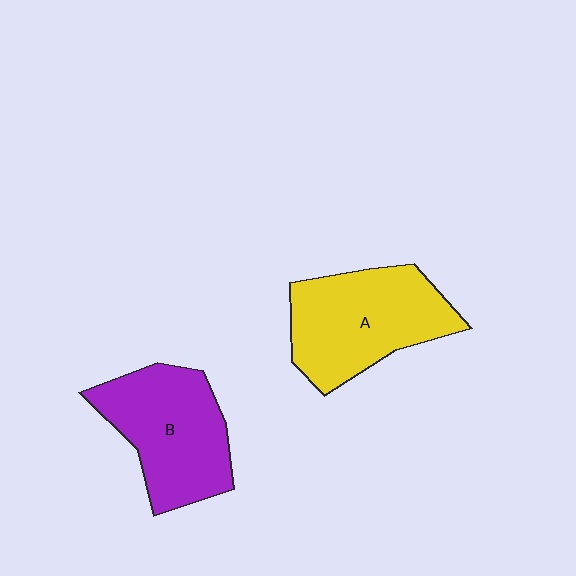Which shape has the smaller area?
Shape B (purple).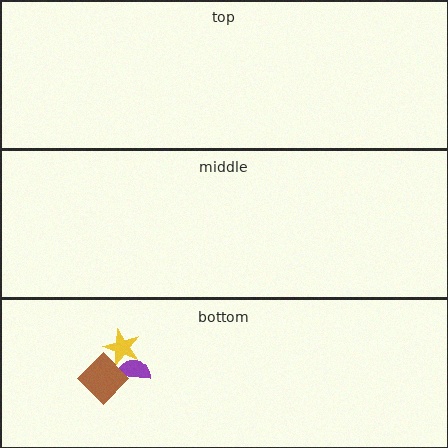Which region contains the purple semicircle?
The bottom region.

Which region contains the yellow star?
The bottom region.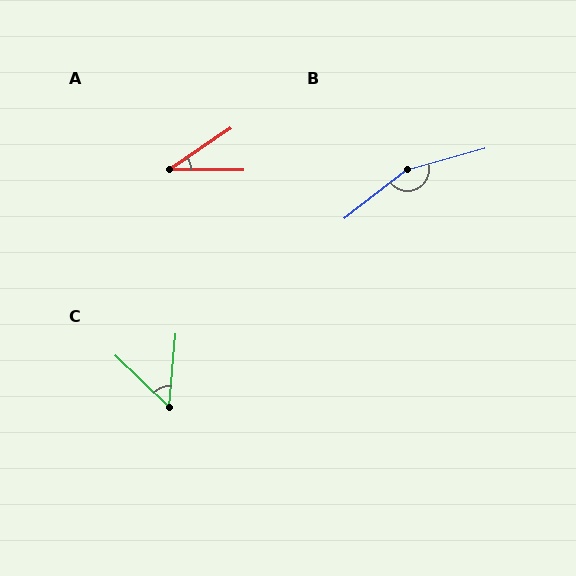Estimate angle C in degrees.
Approximately 51 degrees.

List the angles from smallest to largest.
A (35°), C (51°), B (158°).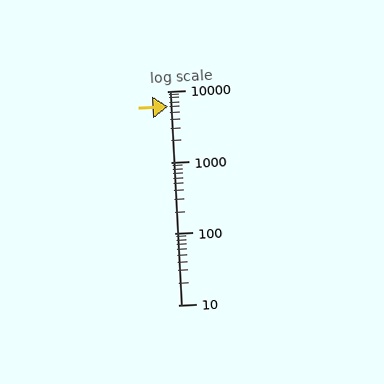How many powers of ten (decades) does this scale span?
The scale spans 3 decades, from 10 to 10000.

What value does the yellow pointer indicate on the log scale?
The pointer indicates approximately 6100.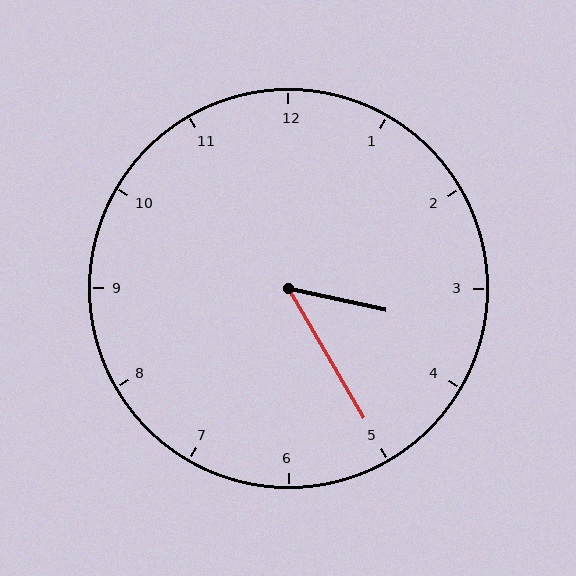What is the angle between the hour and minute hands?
Approximately 48 degrees.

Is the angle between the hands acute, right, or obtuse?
It is acute.